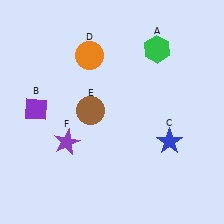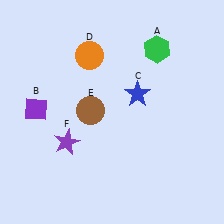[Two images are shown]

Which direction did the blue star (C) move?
The blue star (C) moved up.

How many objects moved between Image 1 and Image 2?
1 object moved between the two images.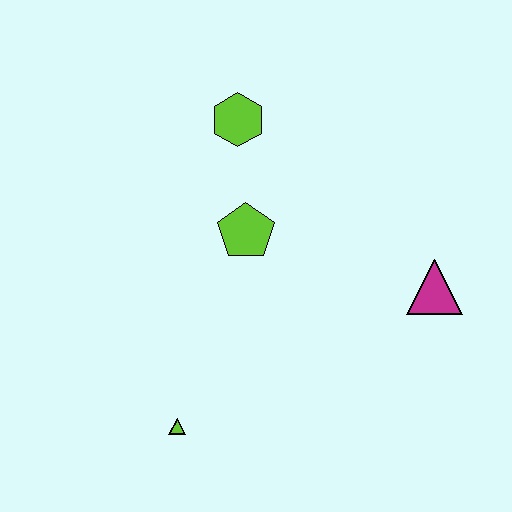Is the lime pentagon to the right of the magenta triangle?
No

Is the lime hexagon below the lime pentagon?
No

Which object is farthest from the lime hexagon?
The lime triangle is farthest from the lime hexagon.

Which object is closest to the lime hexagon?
The lime pentagon is closest to the lime hexagon.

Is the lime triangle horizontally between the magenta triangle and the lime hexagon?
No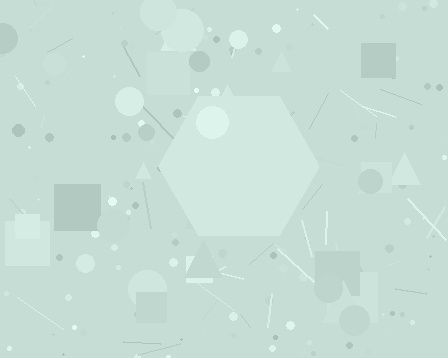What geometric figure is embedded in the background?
A hexagon is embedded in the background.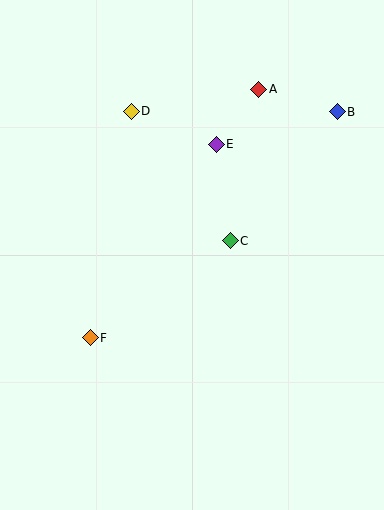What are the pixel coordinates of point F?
Point F is at (90, 338).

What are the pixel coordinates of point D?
Point D is at (131, 111).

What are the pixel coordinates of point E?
Point E is at (216, 144).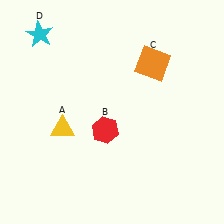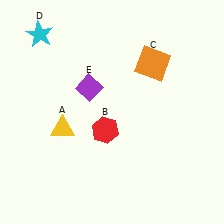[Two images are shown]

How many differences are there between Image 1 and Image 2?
There is 1 difference between the two images.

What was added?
A purple diamond (E) was added in Image 2.